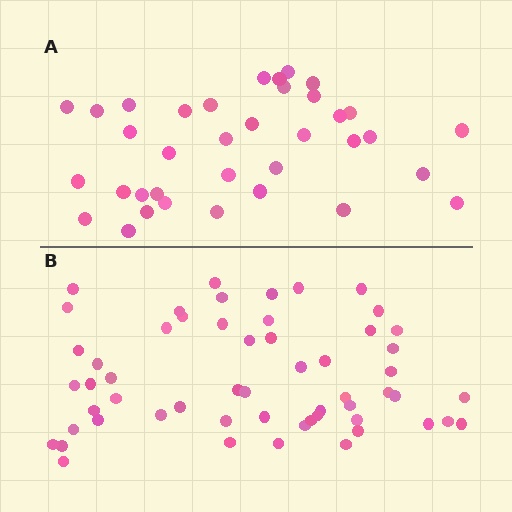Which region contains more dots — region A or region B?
Region B (the bottom region) has more dots.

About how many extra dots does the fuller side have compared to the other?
Region B has approximately 20 more dots than region A.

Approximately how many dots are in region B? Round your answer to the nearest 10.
About 60 dots. (The exact count is 56, which rounds to 60.)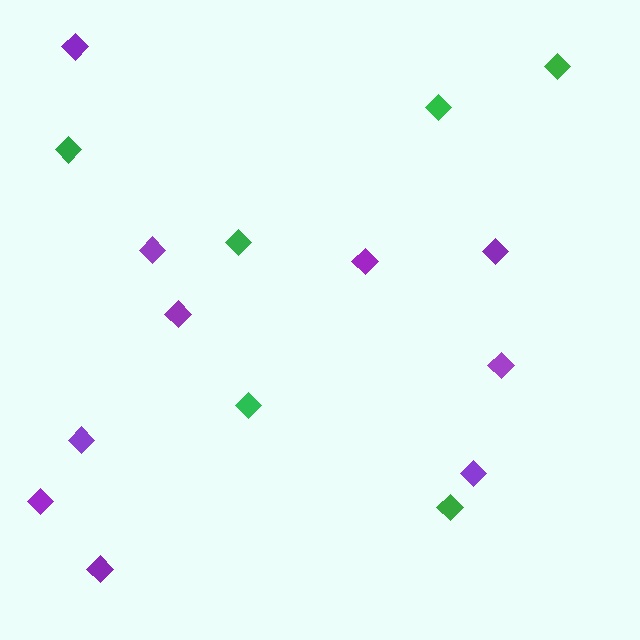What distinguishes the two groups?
There are 2 groups: one group of purple diamonds (10) and one group of green diamonds (6).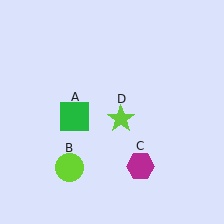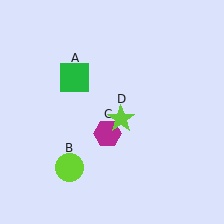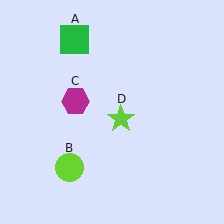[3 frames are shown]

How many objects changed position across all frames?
2 objects changed position: green square (object A), magenta hexagon (object C).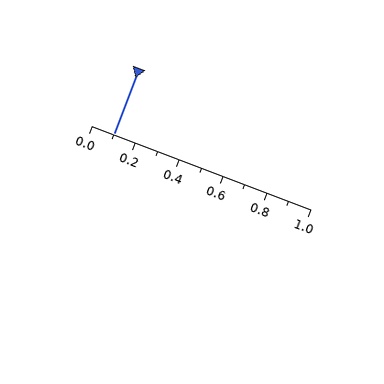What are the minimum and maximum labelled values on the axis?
The axis runs from 0.0 to 1.0.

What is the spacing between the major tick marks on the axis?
The major ticks are spaced 0.2 apart.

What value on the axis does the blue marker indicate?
The marker indicates approximately 0.1.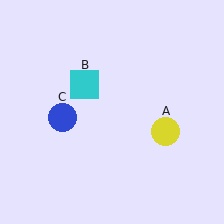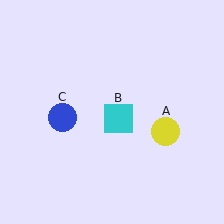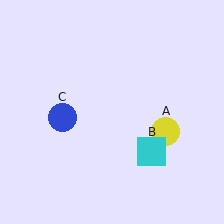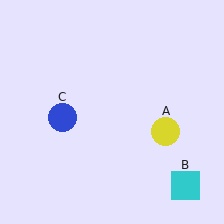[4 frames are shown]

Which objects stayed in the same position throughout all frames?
Yellow circle (object A) and blue circle (object C) remained stationary.